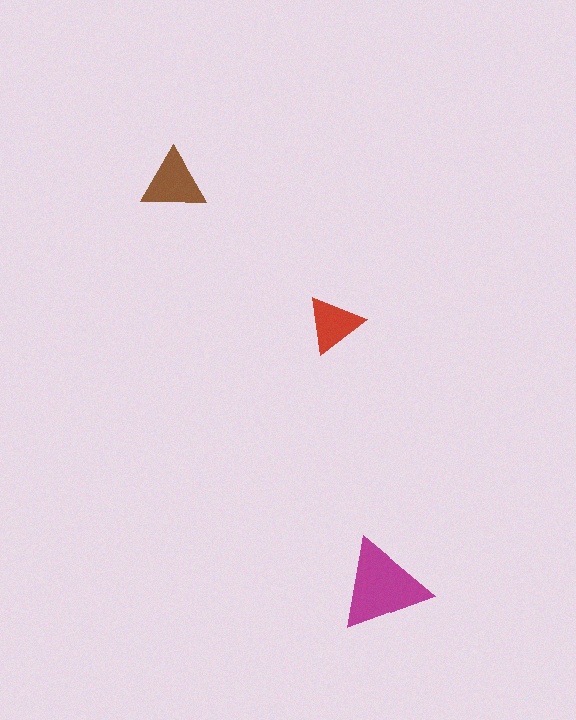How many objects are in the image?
There are 3 objects in the image.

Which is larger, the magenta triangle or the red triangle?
The magenta one.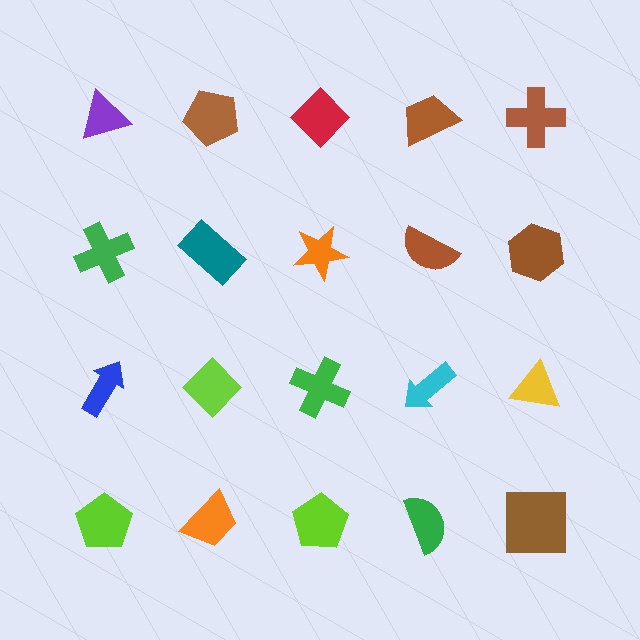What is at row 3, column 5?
A yellow triangle.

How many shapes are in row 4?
5 shapes.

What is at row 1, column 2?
A brown pentagon.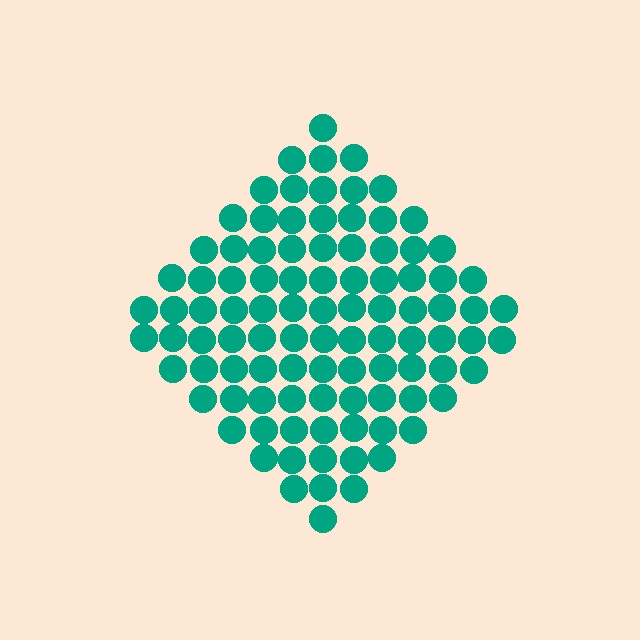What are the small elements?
The small elements are circles.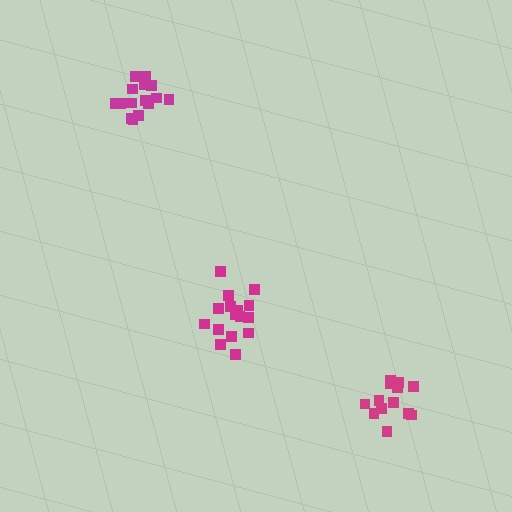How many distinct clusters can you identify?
There are 3 distinct clusters.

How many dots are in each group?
Group 1: 16 dots, Group 2: 15 dots, Group 3: 14 dots (45 total).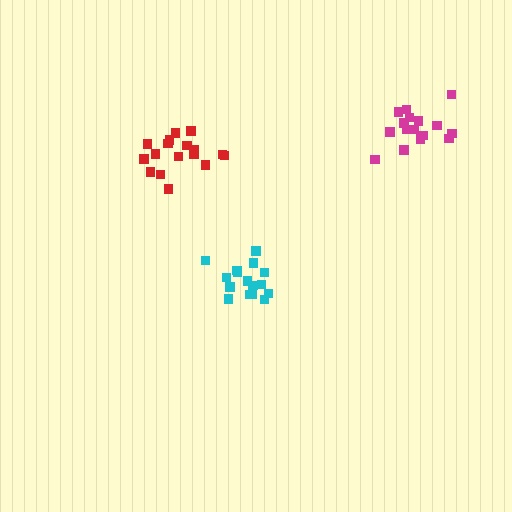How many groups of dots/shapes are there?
There are 3 groups.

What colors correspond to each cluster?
The clusters are colored: magenta, red, cyan.